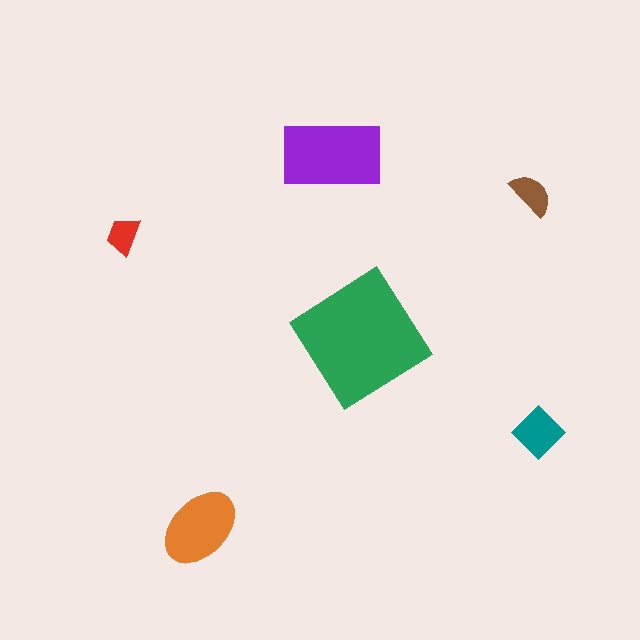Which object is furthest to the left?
The red trapezoid is leftmost.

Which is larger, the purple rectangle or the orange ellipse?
The purple rectangle.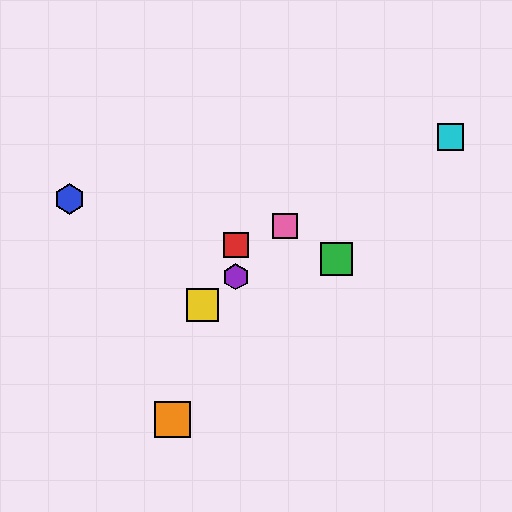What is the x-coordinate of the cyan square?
The cyan square is at x≈450.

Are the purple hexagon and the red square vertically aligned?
Yes, both are at x≈236.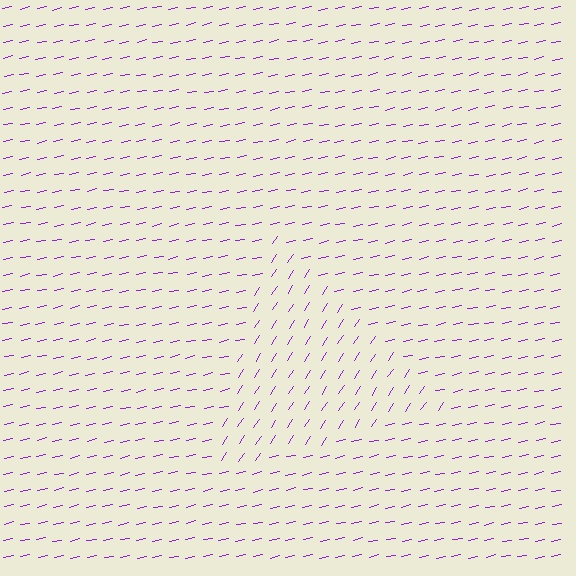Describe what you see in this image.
The image is filled with small purple line segments. A triangle region in the image has lines oriented differently from the surrounding lines, creating a visible texture boundary.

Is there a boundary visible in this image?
Yes, there is a texture boundary formed by a change in line orientation.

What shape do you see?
I see a triangle.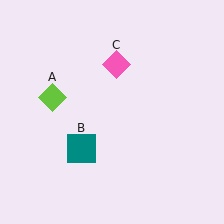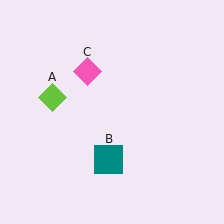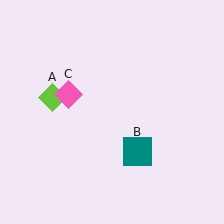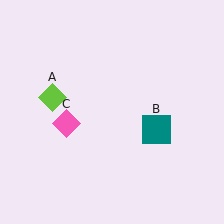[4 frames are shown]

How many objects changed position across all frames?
2 objects changed position: teal square (object B), pink diamond (object C).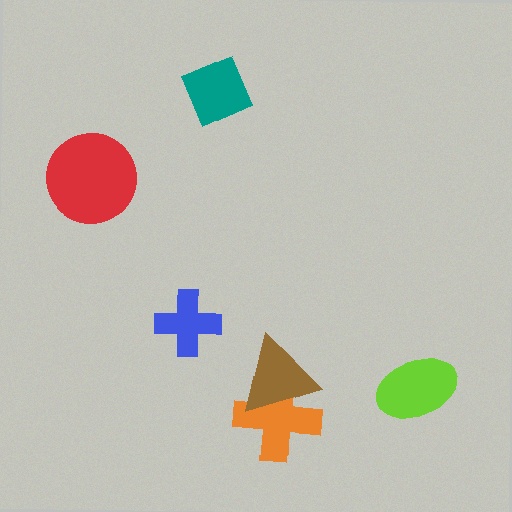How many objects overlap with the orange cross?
1 object overlaps with the orange cross.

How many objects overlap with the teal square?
0 objects overlap with the teal square.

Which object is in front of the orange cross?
The brown triangle is in front of the orange cross.